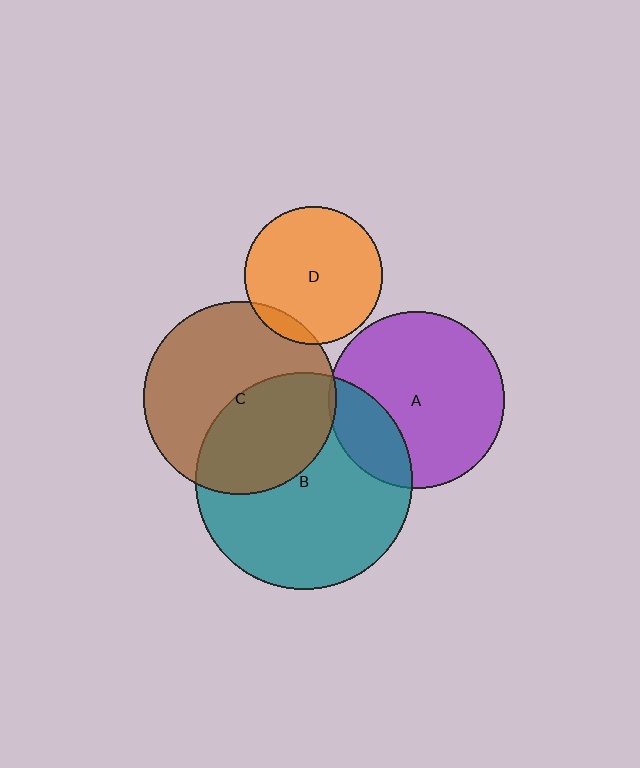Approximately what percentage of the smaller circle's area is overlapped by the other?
Approximately 10%.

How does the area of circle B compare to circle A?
Approximately 1.5 times.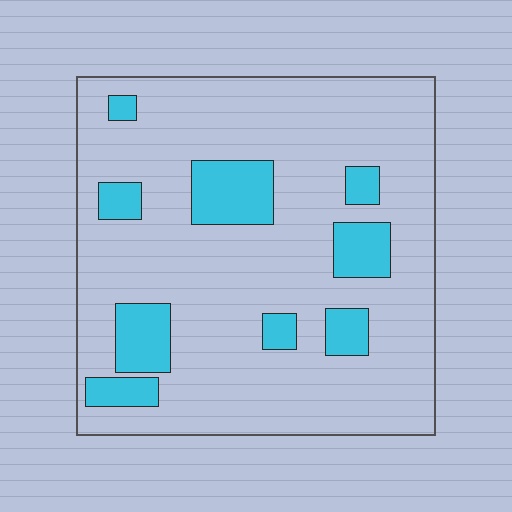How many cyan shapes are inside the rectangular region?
9.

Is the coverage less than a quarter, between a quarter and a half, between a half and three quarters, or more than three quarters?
Less than a quarter.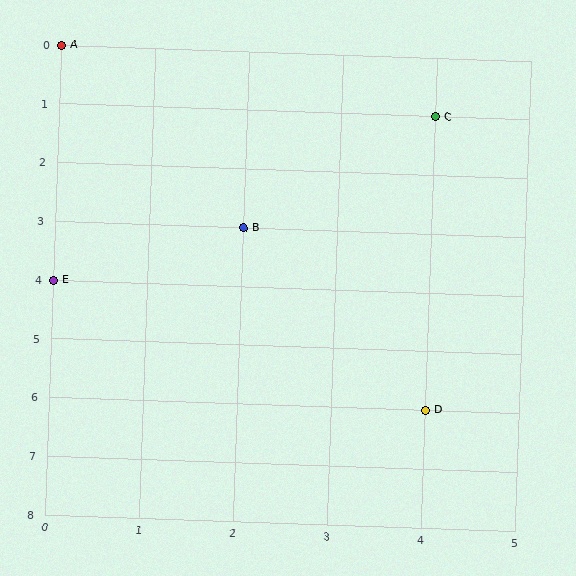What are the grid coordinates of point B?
Point B is at grid coordinates (2, 3).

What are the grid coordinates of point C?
Point C is at grid coordinates (4, 1).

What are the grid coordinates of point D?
Point D is at grid coordinates (4, 6).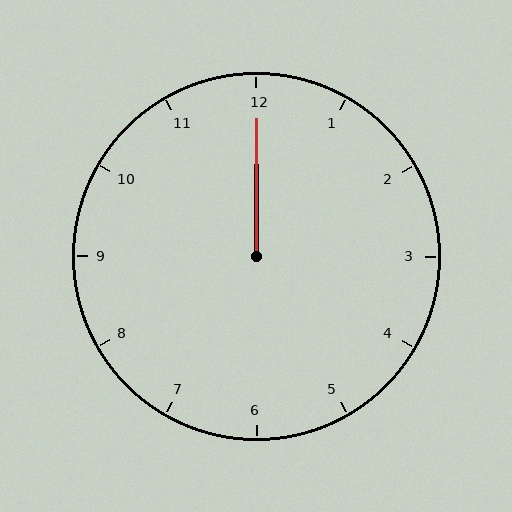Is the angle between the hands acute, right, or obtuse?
It is acute.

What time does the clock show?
12:00.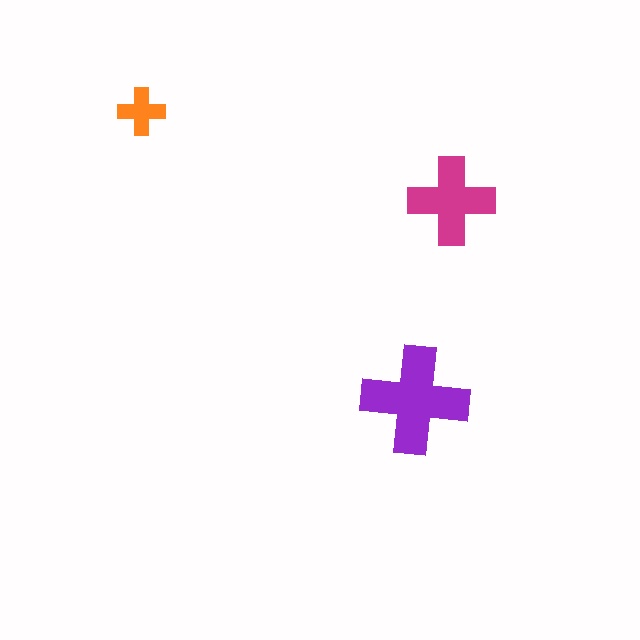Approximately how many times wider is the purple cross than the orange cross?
About 2 times wider.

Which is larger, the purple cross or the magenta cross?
The purple one.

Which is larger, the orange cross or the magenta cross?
The magenta one.